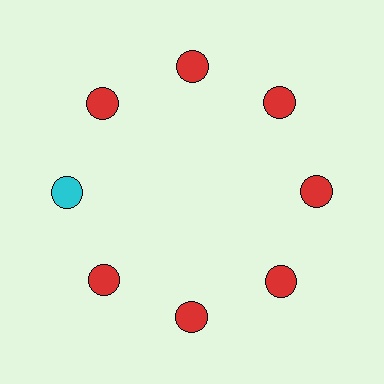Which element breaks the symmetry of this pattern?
The cyan circle at roughly the 9 o'clock position breaks the symmetry. All other shapes are red circles.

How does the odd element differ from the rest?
It has a different color: cyan instead of red.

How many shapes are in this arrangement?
There are 8 shapes arranged in a ring pattern.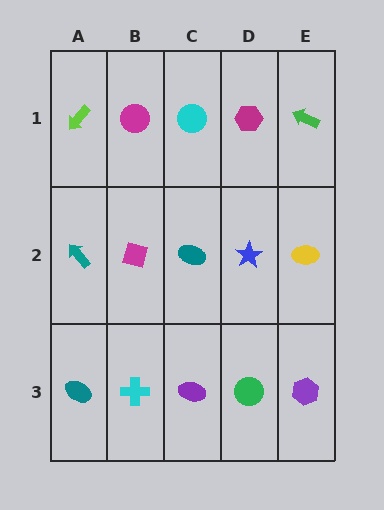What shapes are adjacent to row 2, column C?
A cyan circle (row 1, column C), a purple ellipse (row 3, column C), a magenta diamond (row 2, column B), a blue star (row 2, column D).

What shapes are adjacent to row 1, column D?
A blue star (row 2, column D), a cyan circle (row 1, column C), a green arrow (row 1, column E).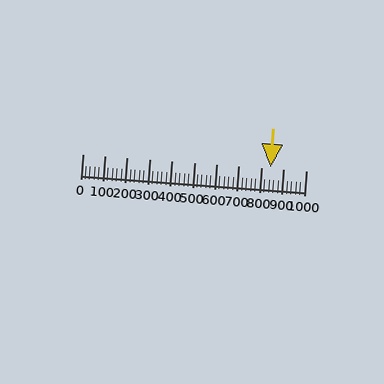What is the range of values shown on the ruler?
The ruler shows values from 0 to 1000.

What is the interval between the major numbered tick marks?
The major tick marks are spaced 100 units apart.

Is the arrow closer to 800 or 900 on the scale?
The arrow is closer to 800.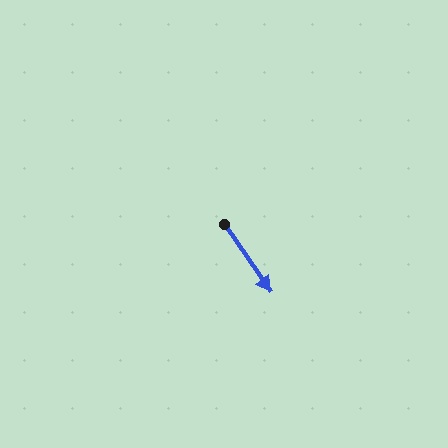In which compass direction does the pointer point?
Southeast.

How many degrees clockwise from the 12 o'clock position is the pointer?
Approximately 145 degrees.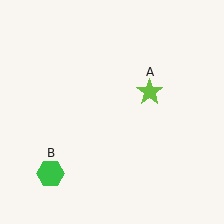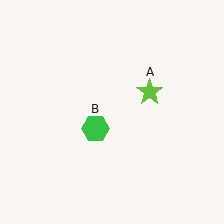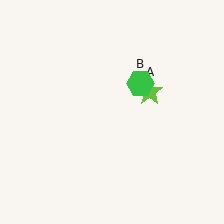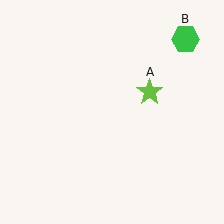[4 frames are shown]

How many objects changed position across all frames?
1 object changed position: green hexagon (object B).